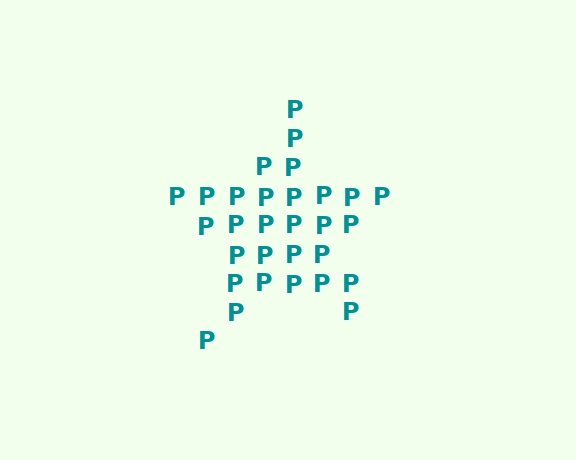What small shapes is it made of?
It is made of small letter P's.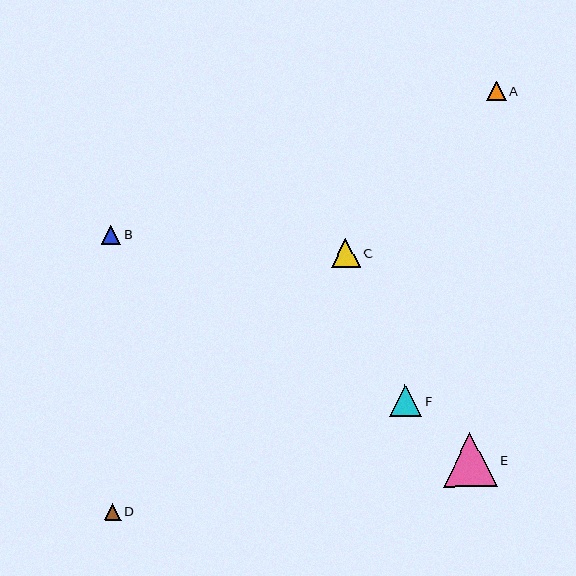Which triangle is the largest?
Triangle E is the largest with a size of approximately 54 pixels.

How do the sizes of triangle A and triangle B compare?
Triangle A and triangle B are approximately the same size.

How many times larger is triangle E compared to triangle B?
Triangle E is approximately 2.8 times the size of triangle B.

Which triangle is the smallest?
Triangle D is the smallest with a size of approximately 17 pixels.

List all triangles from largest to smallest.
From largest to smallest: E, F, C, A, B, D.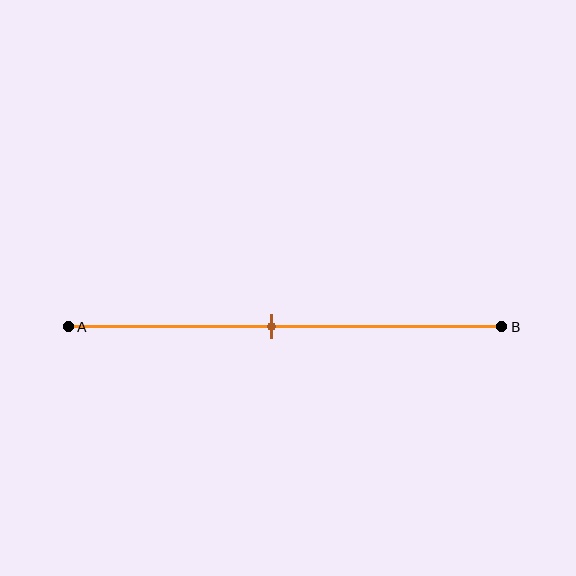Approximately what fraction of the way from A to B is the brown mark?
The brown mark is approximately 45% of the way from A to B.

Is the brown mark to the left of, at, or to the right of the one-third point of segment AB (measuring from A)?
The brown mark is to the right of the one-third point of segment AB.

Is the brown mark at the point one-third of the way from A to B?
No, the mark is at about 45% from A, not at the 33% one-third point.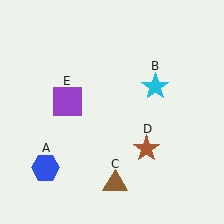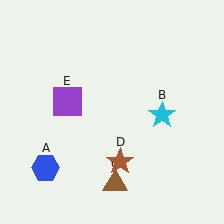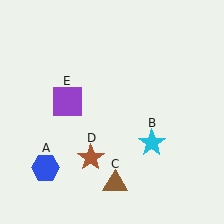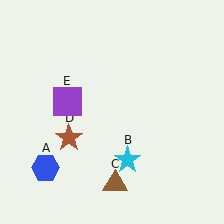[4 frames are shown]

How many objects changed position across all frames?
2 objects changed position: cyan star (object B), brown star (object D).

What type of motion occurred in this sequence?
The cyan star (object B), brown star (object D) rotated clockwise around the center of the scene.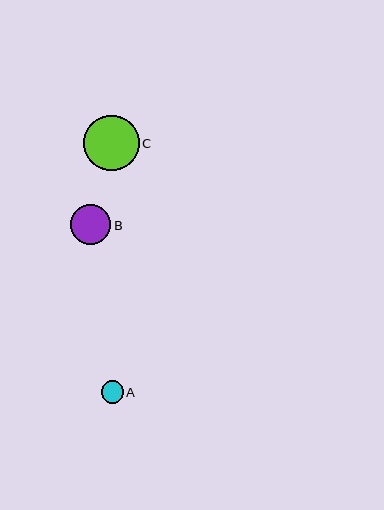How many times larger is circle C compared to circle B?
Circle C is approximately 1.4 times the size of circle B.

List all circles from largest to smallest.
From largest to smallest: C, B, A.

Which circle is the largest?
Circle C is the largest with a size of approximately 55 pixels.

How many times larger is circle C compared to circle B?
Circle C is approximately 1.4 times the size of circle B.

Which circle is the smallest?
Circle A is the smallest with a size of approximately 22 pixels.